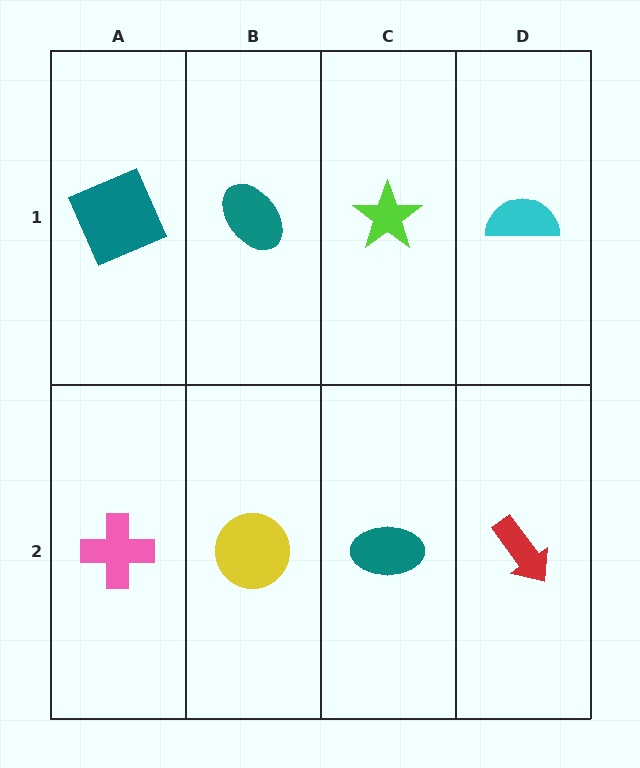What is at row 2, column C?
A teal ellipse.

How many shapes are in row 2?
4 shapes.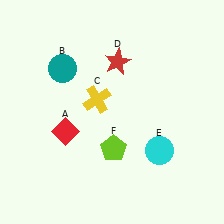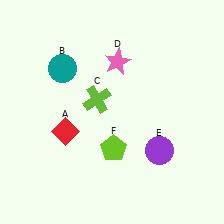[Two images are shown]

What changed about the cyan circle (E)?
In Image 1, E is cyan. In Image 2, it changed to purple.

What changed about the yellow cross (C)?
In Image 1, C is yellow. In Image 2, it changed to lime.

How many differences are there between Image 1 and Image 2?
There are 3 differences between the two images.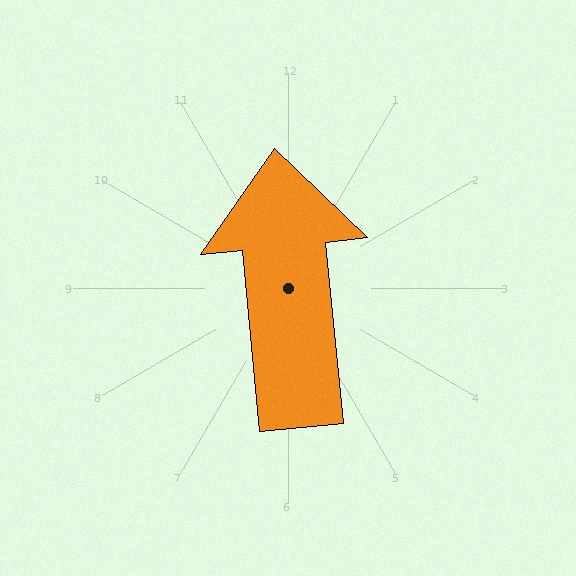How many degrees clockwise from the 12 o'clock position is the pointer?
Approximately 354 degrees.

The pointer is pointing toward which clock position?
Roughly 12 o'clock.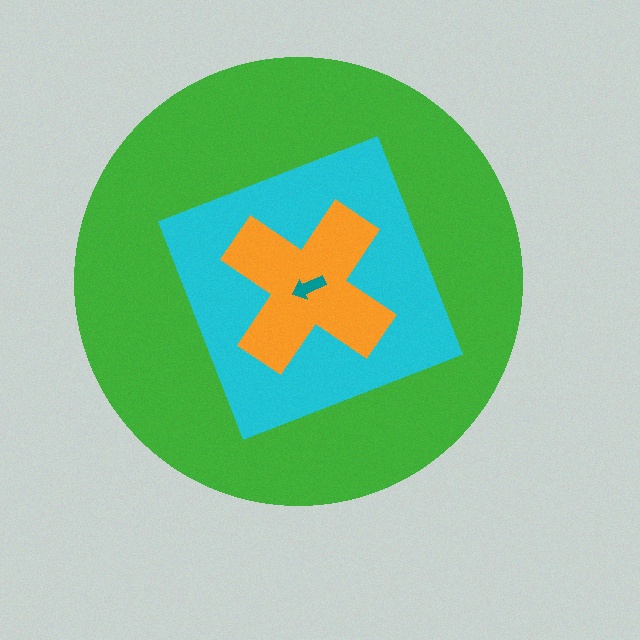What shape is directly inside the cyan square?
The orange cross.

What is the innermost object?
The teal arrow.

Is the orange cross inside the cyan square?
Yes.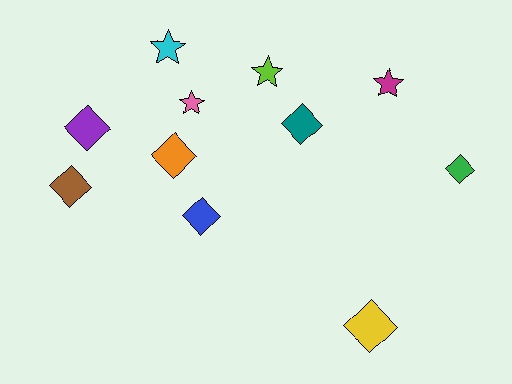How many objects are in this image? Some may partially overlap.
There are 11 objects.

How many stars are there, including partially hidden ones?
There are 4 stars.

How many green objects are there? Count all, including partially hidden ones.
There is 1 green object.